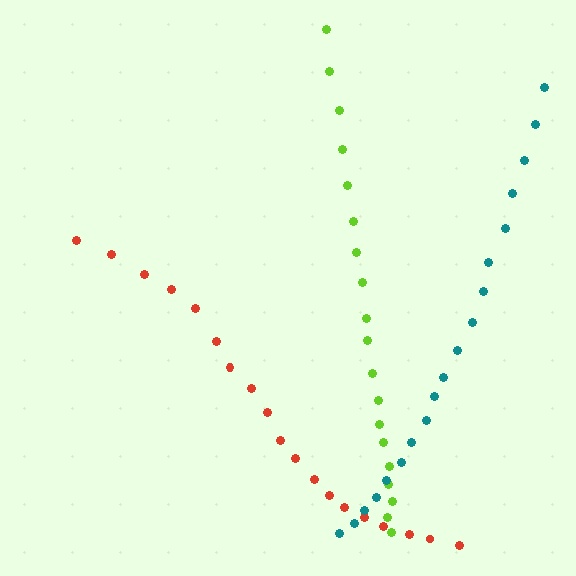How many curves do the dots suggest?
There are 3 distinct paths.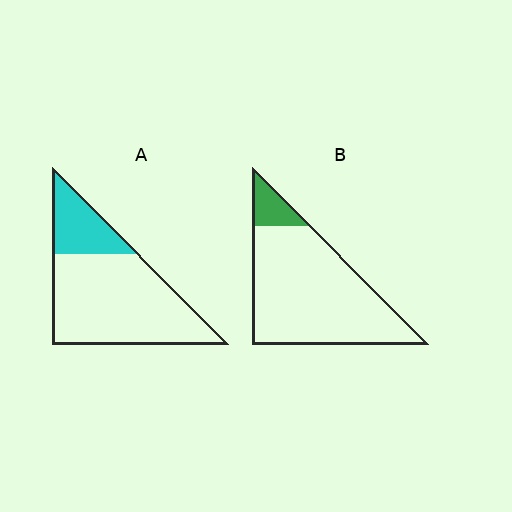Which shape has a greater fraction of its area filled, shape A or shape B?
Shape A.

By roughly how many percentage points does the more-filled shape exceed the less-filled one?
By roughly 15 percentage points (A over B).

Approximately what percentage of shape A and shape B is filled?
A is approximately 25% and B is approximately 10%.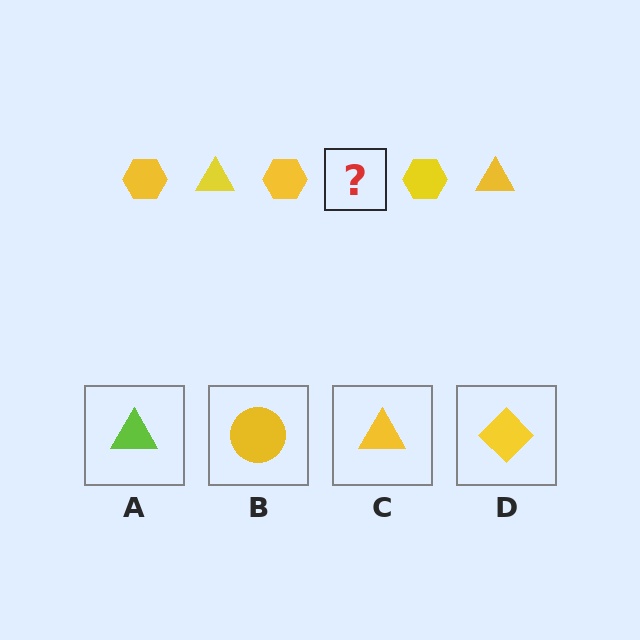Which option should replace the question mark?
Option C.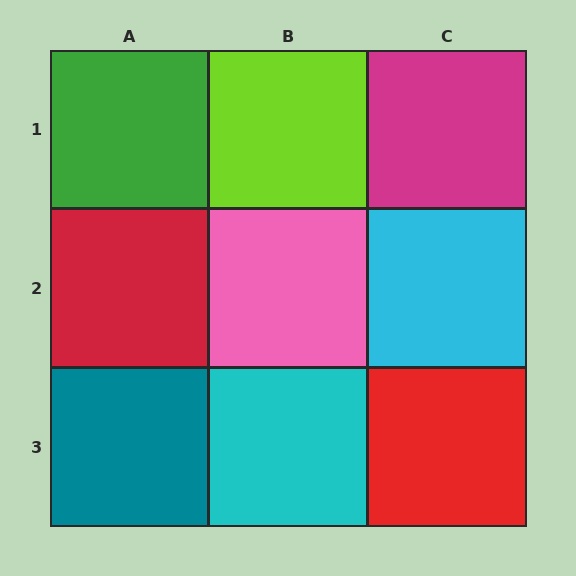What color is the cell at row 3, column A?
Teal.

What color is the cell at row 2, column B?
Pink.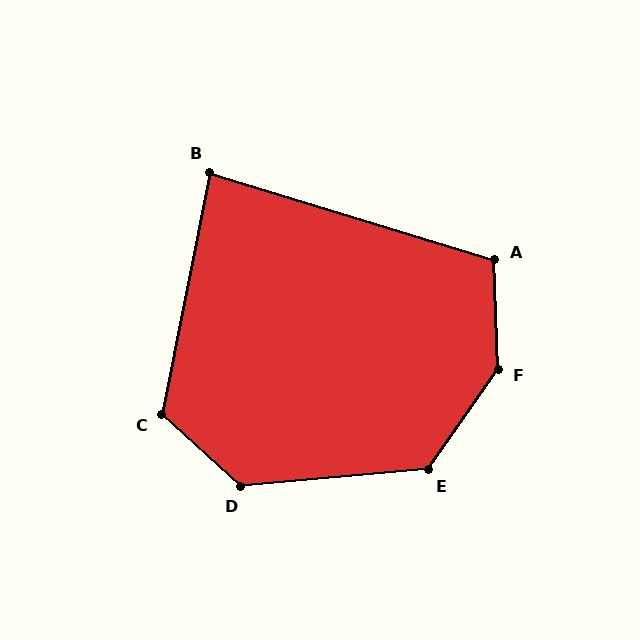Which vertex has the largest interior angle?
F, at approximately 143 degrees.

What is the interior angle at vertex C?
Approximately 121 degrees (obtuse).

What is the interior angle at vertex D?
Approximately 132 degrees (obtuse).